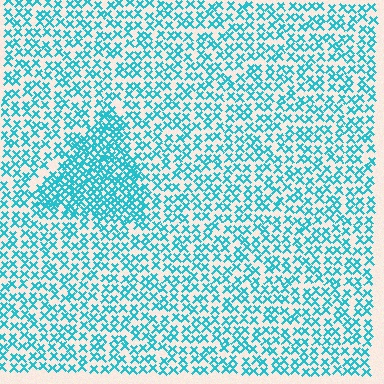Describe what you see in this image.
The image contains small cyan elements arranged at two different densities. A triangle-shaped region is visible where the elements are more densely packed than the surrounding area.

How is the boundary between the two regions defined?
The boundary is defined by a change in element density (approximately 2.0x ratio). All elements are the same color, size, and shape.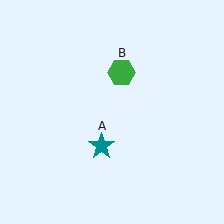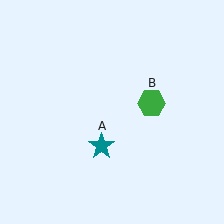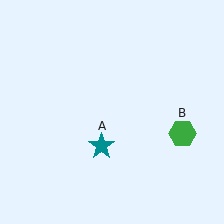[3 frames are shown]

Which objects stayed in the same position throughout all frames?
Teal star (object A) remained stationary.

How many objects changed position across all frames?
1 object changed position: green hexagon (object B).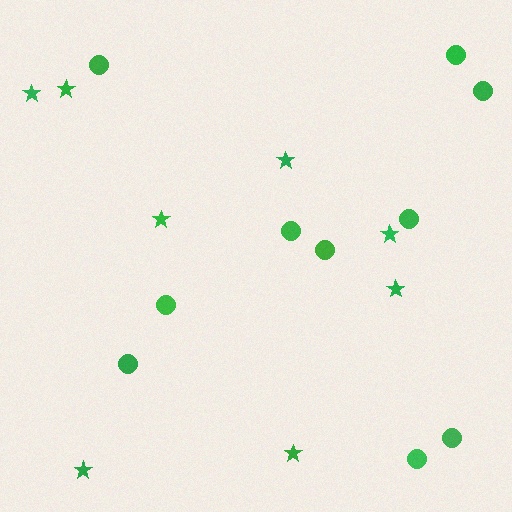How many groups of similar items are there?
There are 2 groups: one group of stars (8) and one group of circles (10).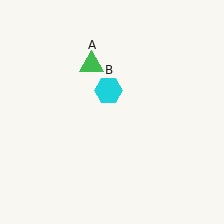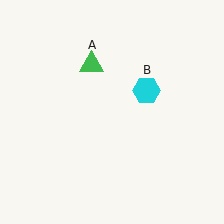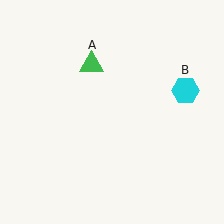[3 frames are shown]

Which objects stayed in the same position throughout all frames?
Green triangle (object A) remained stationary.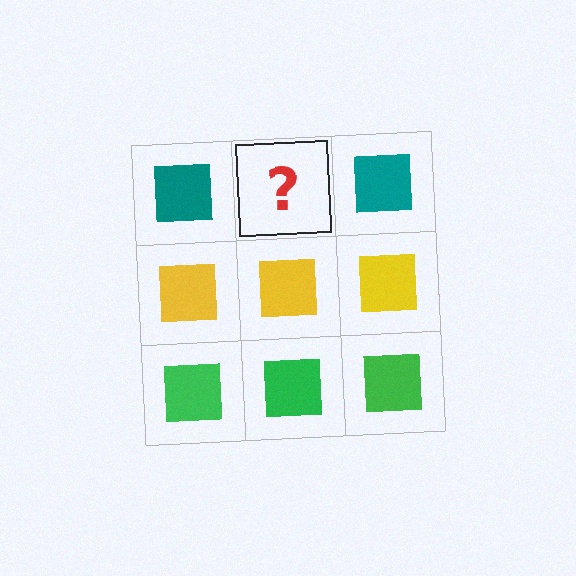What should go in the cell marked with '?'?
The missing cell should contain a teal square.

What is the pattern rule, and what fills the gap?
The rule is that each row has a consistent color. The gap should be filled with a teal square.